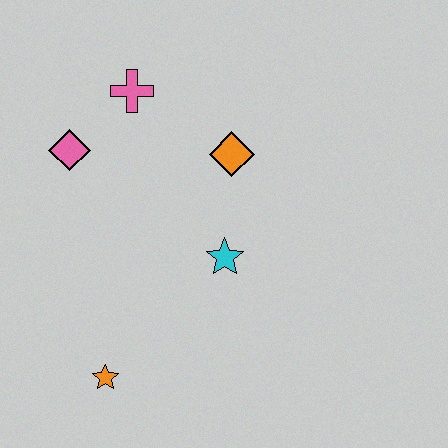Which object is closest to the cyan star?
The orange diamond is closest to the cyan star.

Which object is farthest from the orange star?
The pink cross is farthest from the orange star.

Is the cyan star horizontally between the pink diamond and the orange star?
No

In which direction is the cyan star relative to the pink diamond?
The cyan star is to the right of the pink diamond.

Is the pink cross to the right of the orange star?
Yes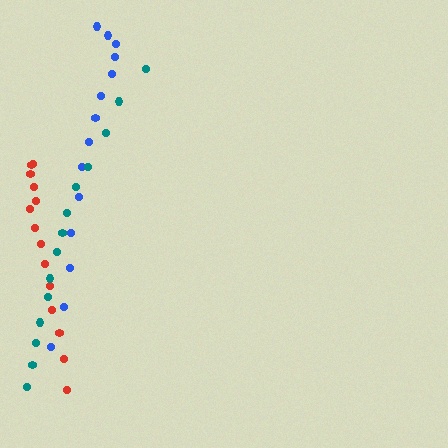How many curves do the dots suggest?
There are 3 distinct paths.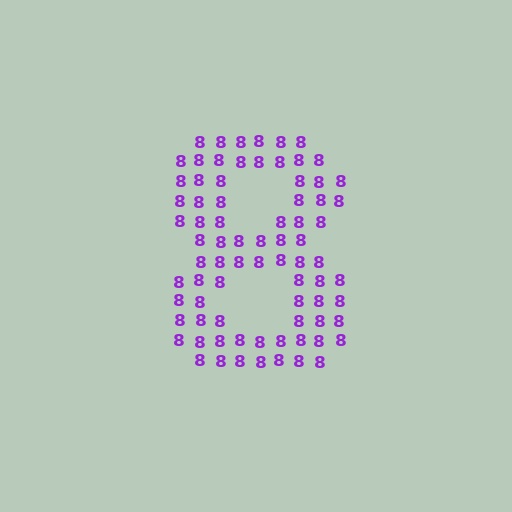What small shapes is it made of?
It is made of small digit 8's.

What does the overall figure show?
The overall figure shows the digit 8.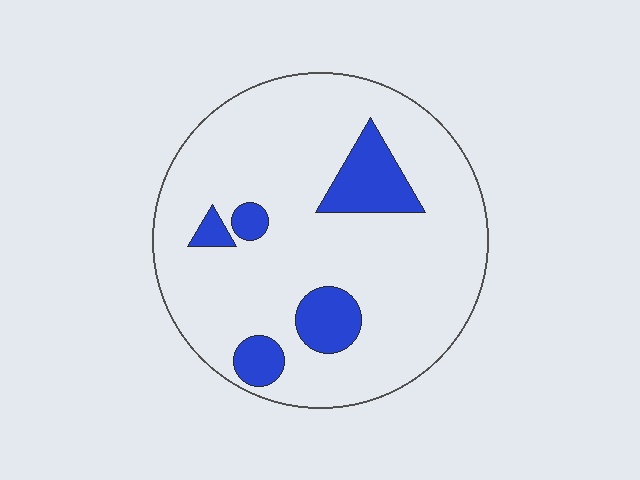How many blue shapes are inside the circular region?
5.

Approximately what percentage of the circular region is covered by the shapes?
Approximately 15%.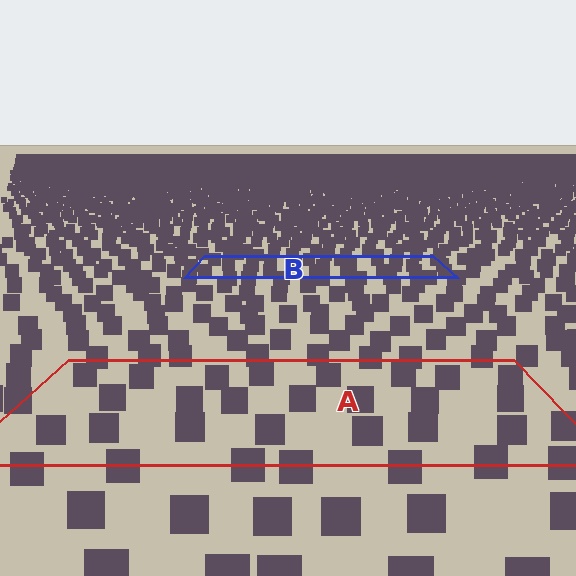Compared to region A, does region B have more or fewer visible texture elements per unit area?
Region B has more texture elements per unit area — they are packed more densely because it is farther away.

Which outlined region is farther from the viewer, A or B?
Region B is farther from the viewer — the texture elements inside it appear smaller and more densely packed.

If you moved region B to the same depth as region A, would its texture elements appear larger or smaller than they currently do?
They would appear larger. At a closer depth, the same texture elements are projected at a bigger on-screen size.